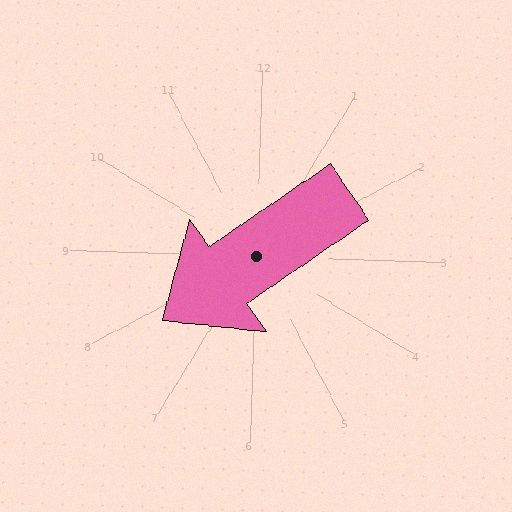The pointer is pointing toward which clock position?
Roughly 8 o'clock.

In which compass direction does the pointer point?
Southwest.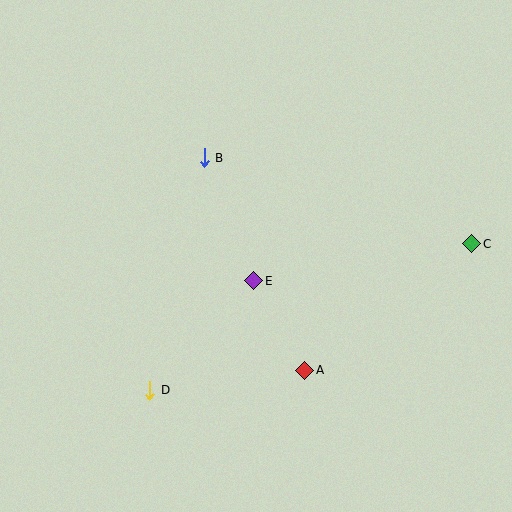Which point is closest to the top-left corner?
Point B is closest to the top-left corner.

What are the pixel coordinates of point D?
Point D is at (150, 390).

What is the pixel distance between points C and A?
The distance between C and A is 209 pixels.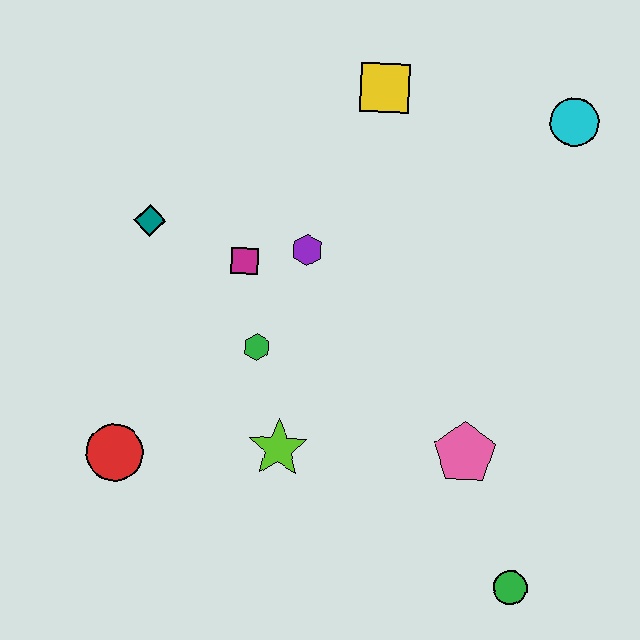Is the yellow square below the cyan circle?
No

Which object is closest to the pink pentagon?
The green circle is closest to the pink pentagon.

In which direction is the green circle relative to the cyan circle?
The green circle is below the cyan circle.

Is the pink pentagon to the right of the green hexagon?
Yes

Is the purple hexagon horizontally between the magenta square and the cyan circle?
Yes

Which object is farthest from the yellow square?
The green circle is farthest from the yellow square.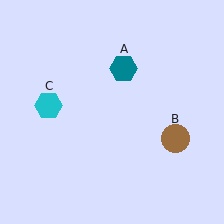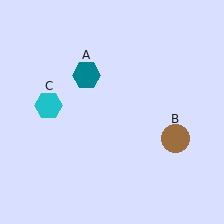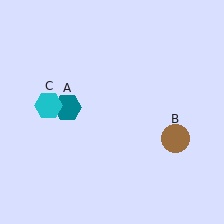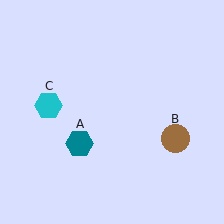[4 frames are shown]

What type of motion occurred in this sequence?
The teal hexagon (object A) rotated counterclockwise around the center of the scene.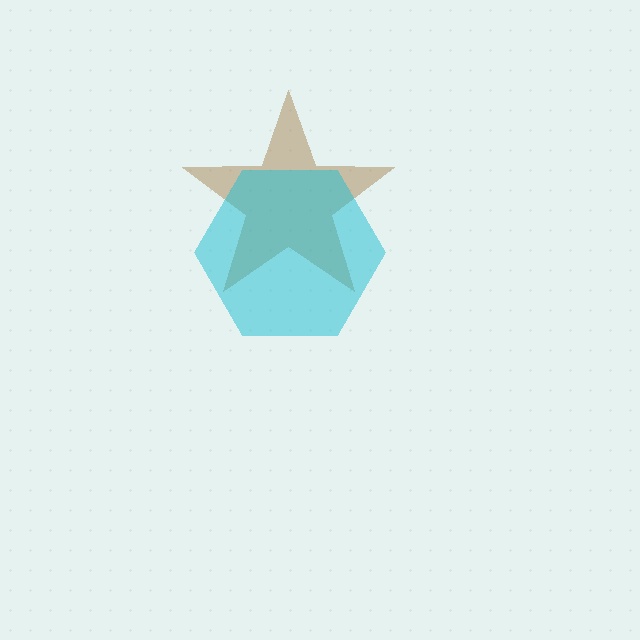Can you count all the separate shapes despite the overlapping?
Yes, there are 2 separate shapes.